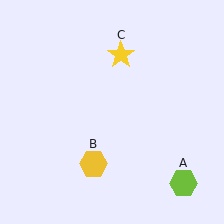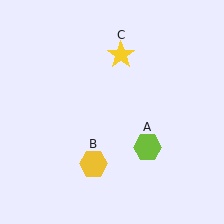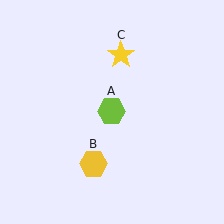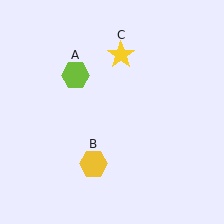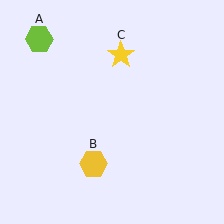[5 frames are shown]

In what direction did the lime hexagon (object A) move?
The lime hexagon (object A) moved up and to the left.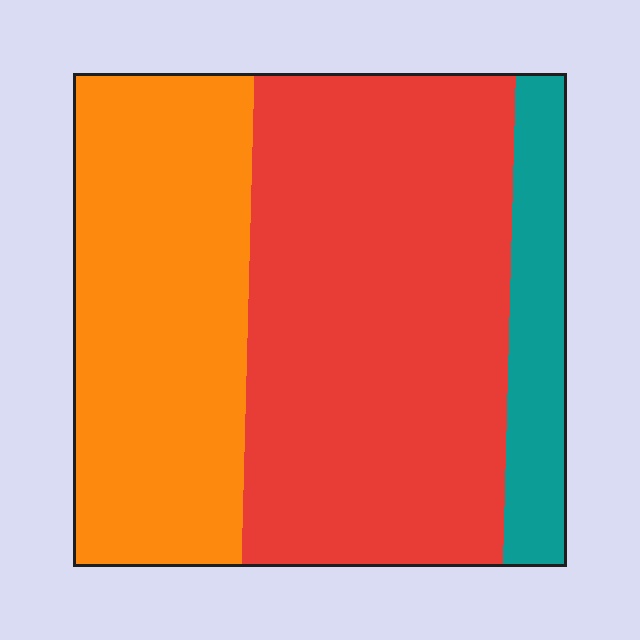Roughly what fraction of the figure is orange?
Orange covers 35% of the figure.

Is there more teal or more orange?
Orange.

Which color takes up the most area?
Red, at roughly 55%.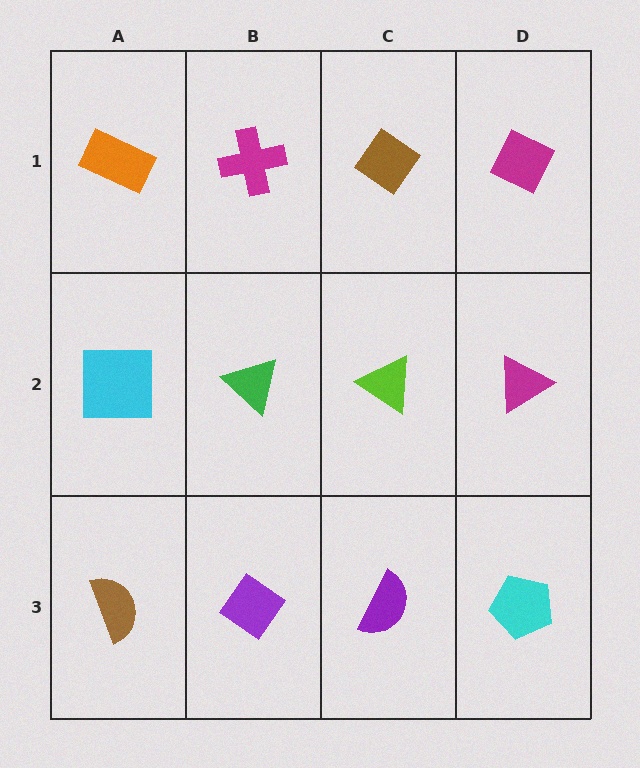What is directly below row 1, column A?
A cyan square.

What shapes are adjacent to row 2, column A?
An orange rectangle (row 1, column A), a brown semicircle (row 3, column A), a green triangle (row 2, column B).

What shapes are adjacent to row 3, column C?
A lime triangle (row 2, column C), a purple diamond (row 3, column B), a cyan pentagon (row 3, column D).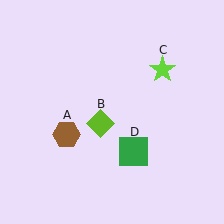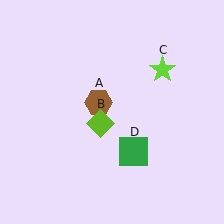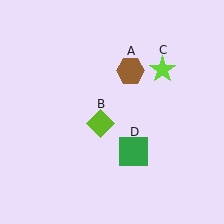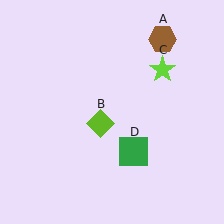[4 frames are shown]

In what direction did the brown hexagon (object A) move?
The brown hexagon (object A) moved up and to the right.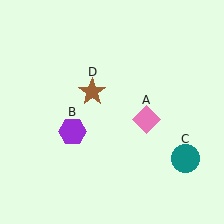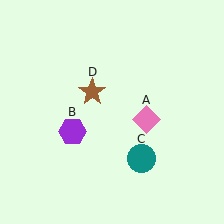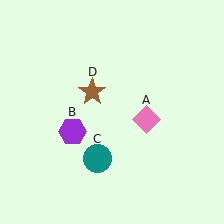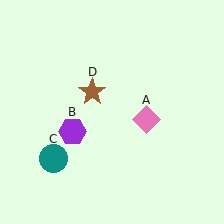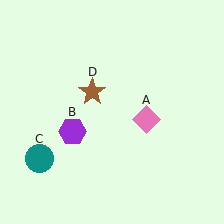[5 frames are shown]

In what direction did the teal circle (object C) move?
The teal circle (object C) moved left.